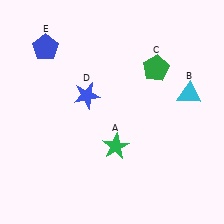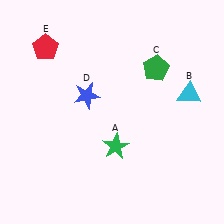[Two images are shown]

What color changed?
The pentagon (E) changed from blue in Image 1 to red in Image 2.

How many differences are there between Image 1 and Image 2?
There is 1 difference between the two images.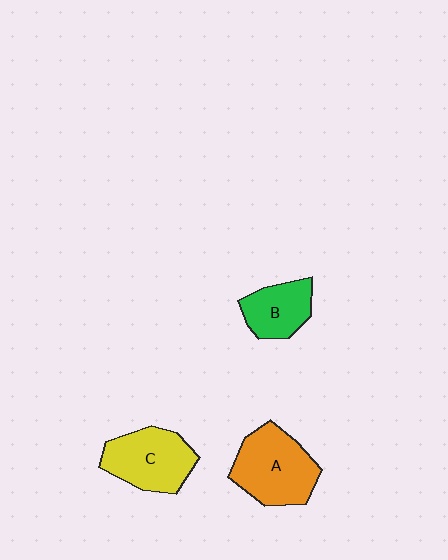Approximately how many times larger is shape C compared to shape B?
Approximately 1.4 times.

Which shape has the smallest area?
Shape B (green).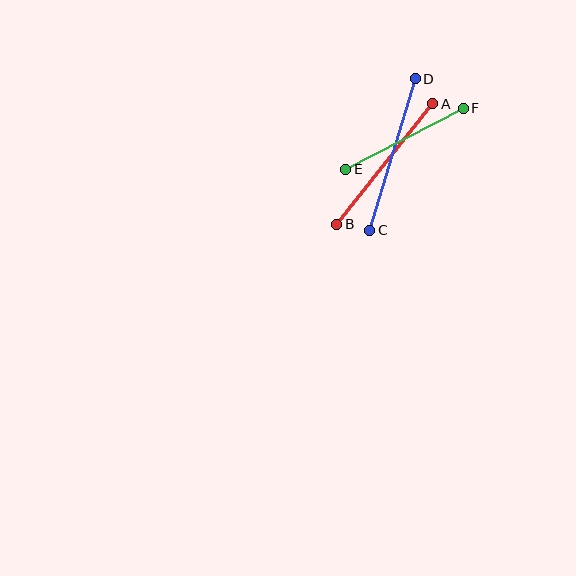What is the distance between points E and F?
The distance is approximately 133 pixels.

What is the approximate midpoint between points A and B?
The midpoint is at approximately (385, 164) pixels.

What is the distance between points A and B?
The distance is approximately 154 pixels.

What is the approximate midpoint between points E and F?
The midpoint is at approximately (404, 139) pixels.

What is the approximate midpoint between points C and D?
The midpoint is at approximately (393, 154) pixels.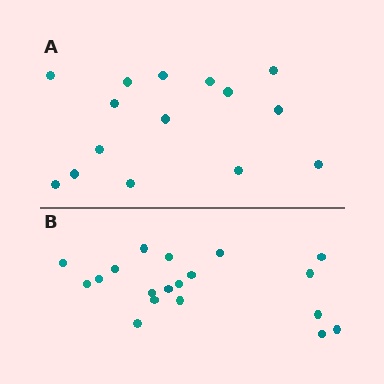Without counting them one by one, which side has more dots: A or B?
Region B (the bottom region) has more dots.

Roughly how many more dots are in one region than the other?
Region B has about 4 more dots than region A.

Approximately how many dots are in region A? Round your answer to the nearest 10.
About 20 dots. (The exact count is 15, which rounds to 20.)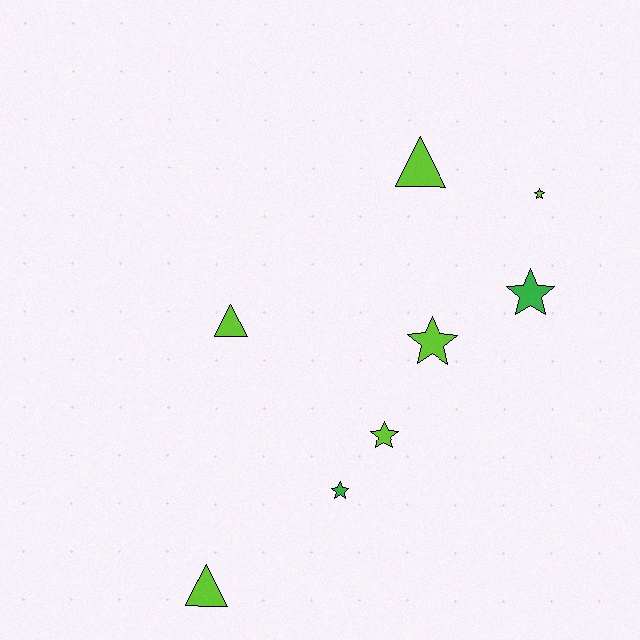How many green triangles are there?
There are no green triangles.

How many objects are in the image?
There are 8 objects.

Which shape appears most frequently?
Star, with 5 objects.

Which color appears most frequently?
Lime, with 6 objects.